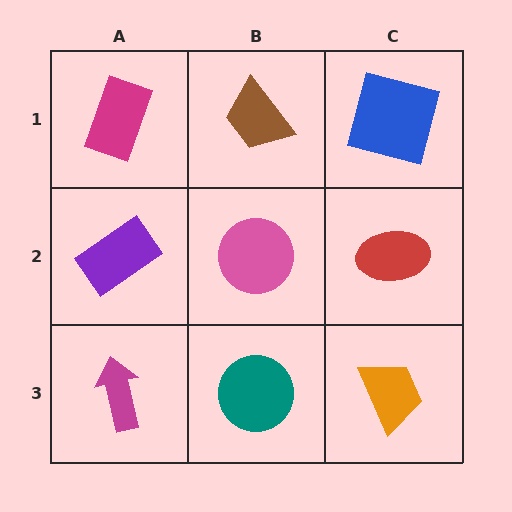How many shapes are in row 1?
3 shapes.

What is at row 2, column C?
A red ellipse.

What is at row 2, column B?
A pink circle.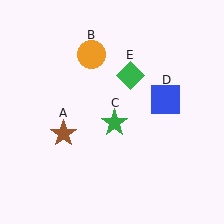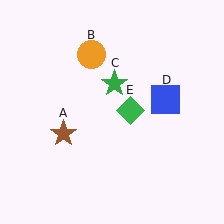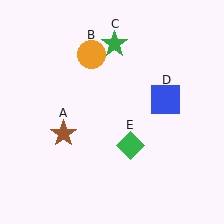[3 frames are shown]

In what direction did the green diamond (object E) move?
The green diamond (object E) moved down.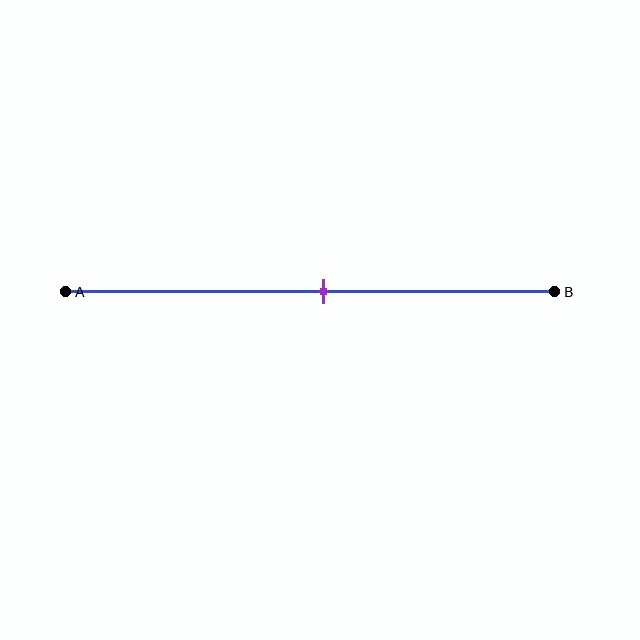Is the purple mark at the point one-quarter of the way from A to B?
No, the mark is at about 55% from A, not at the 25% one-quarter point.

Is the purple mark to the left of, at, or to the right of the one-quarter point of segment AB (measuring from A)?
The purple mark is to the right of the one-quarter point of segment AB.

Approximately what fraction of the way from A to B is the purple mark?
The purple mark is approximately 55% of the way from A to B.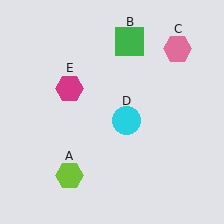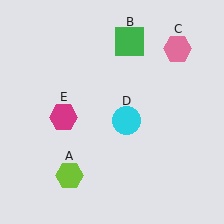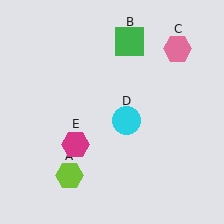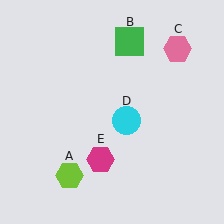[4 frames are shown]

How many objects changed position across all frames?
1 object changed position: magenta hexagon (object E).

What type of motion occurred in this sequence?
The magenta hexagon (object E) rotated counterclockwise around the center of the scene.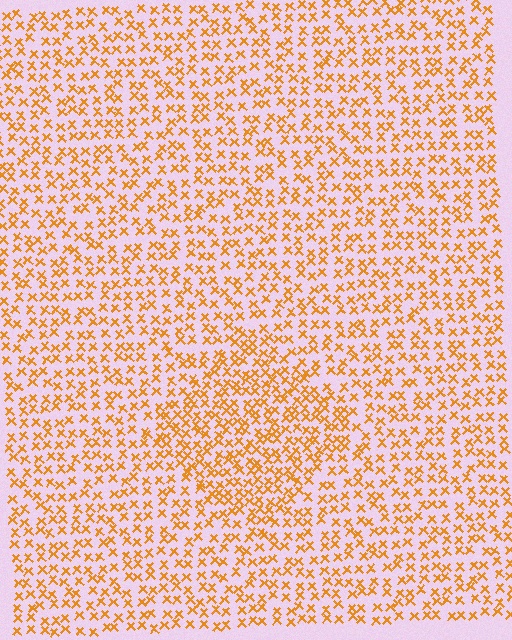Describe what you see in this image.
The image contains small orange elements arranged at two different densities. A diamond-shaped region is visible where the elements are more densely packed than the surrounding area.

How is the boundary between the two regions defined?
The boundary is defined by a change in element density (approximately 1.5x ratio). All elements are the same color, size, and shape.